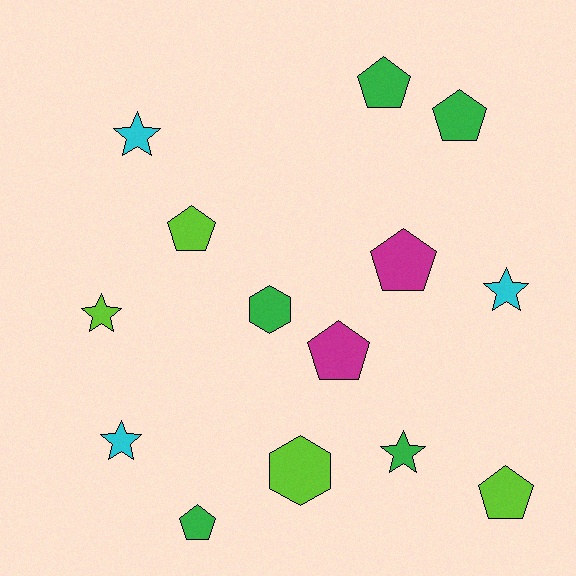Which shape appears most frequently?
Pentagon, with 7 objects.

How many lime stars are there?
There is 1 lime star.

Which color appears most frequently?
Green, with 5 objects.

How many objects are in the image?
There are 14 objects.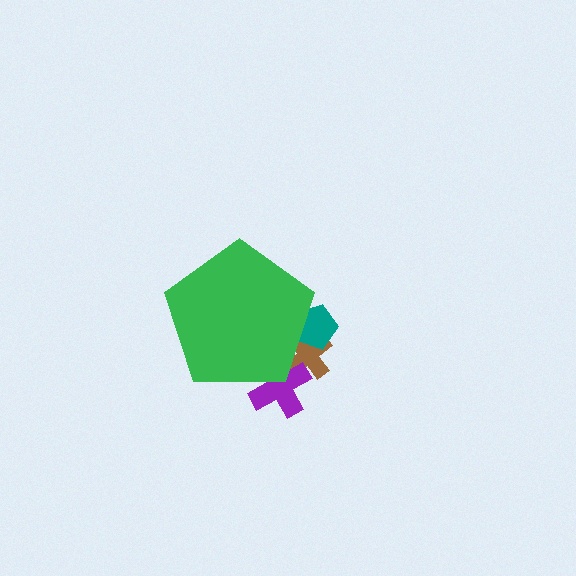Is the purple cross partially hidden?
Yes, the purple cross is partially hidden behind the green pentagon.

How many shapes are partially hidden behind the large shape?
3 shapes are partially hidden.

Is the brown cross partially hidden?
Yes, the brown cross is partially hidden behind the green pentagon.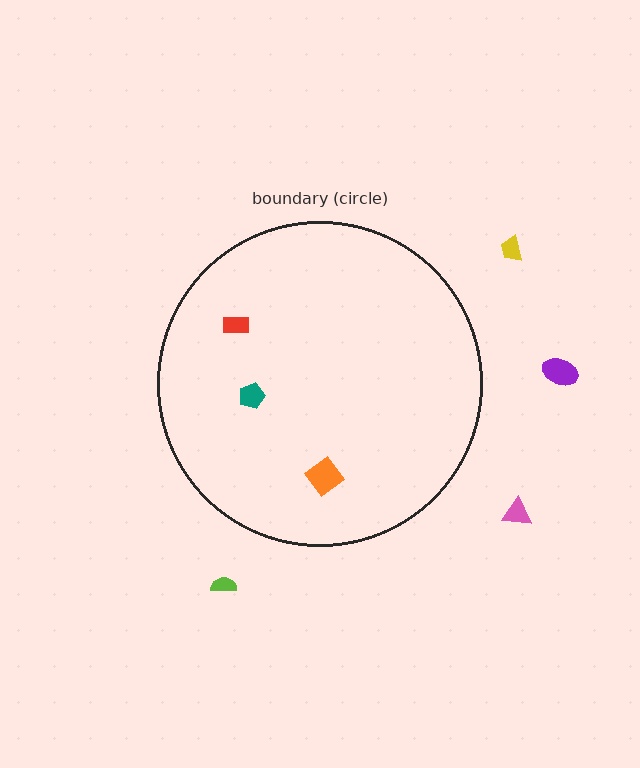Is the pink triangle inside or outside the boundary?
Outside.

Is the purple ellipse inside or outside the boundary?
Outside.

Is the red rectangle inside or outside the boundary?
Inside.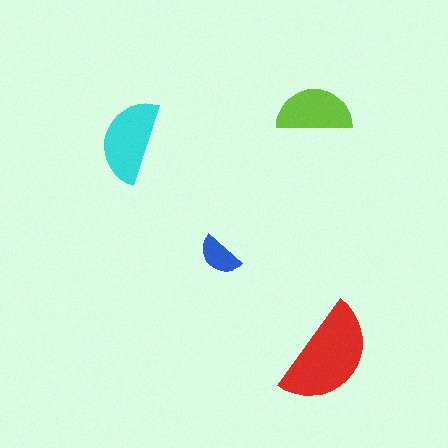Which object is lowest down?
The red semicircle is bottommost.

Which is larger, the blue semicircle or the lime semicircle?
The lime one.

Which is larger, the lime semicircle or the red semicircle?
The red one.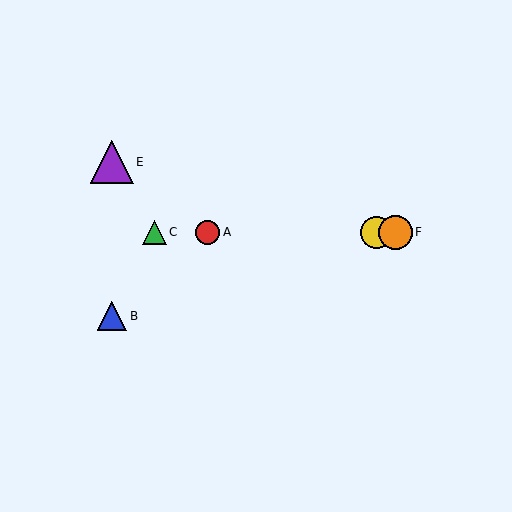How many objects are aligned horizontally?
4 objects (A, C, D, F) are aligned horizontally.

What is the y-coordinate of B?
Object B is at y≈316.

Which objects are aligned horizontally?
Objects A, C, D, F are aligned horizontally.